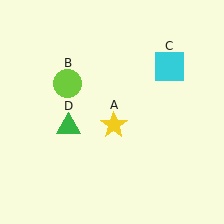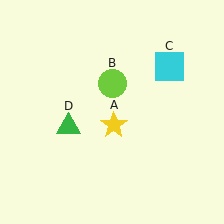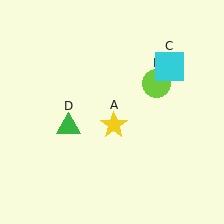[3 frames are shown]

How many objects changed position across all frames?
1 object changed position: lime circle (object B).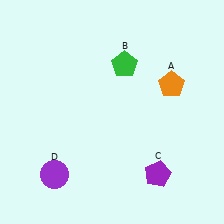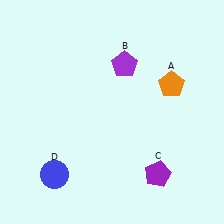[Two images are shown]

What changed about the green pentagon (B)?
In Image 1, B is green. In Image 2, it changed to purple.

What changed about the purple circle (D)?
In Image 1, D is purple. In Image 2, it changed to blue.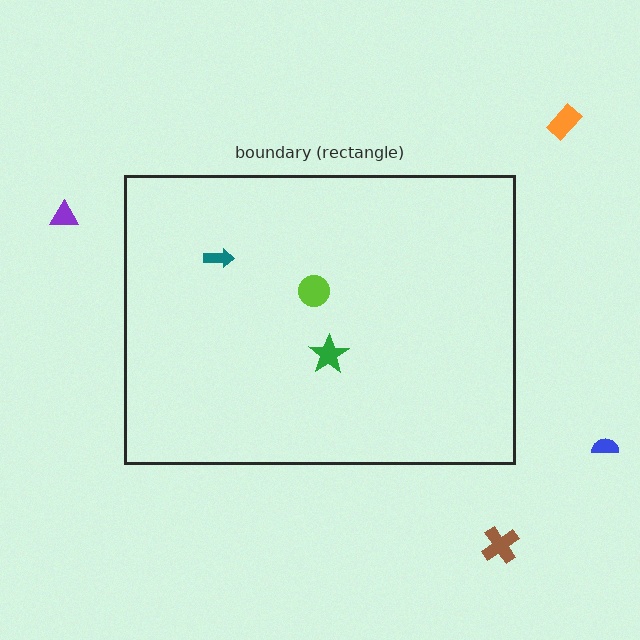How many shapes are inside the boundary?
3 inside, 4 outside.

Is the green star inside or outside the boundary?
Inside.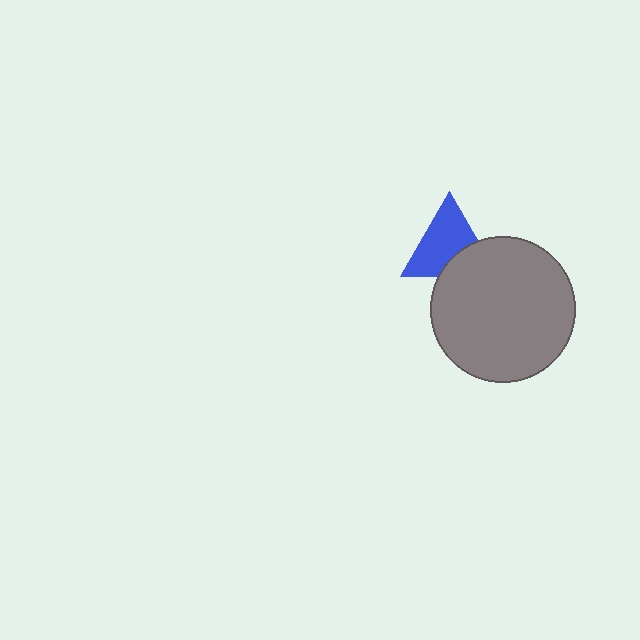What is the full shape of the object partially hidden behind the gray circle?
The partially hidden object is a blue triangle.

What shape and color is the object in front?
The object in front is a gray circle.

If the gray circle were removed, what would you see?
You would see the complete blue triangle.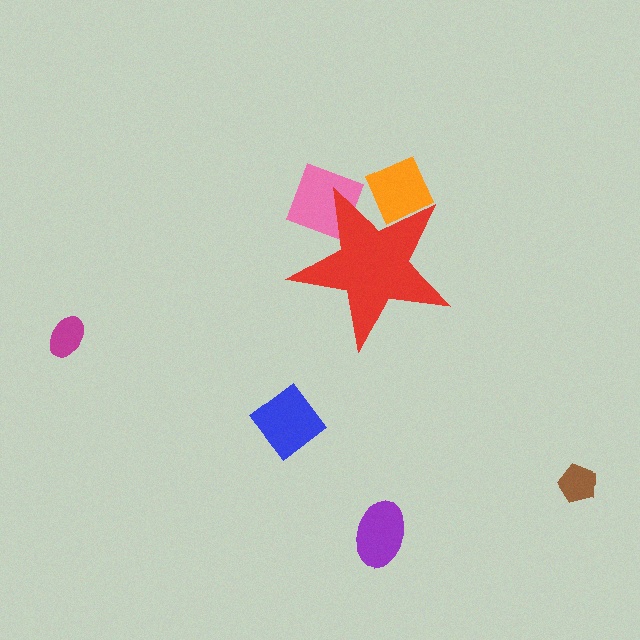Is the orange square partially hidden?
Yes, the orange square is partially hidden behind the red star.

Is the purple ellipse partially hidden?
No, the purple ellipse is fully visible.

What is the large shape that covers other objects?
A red star.